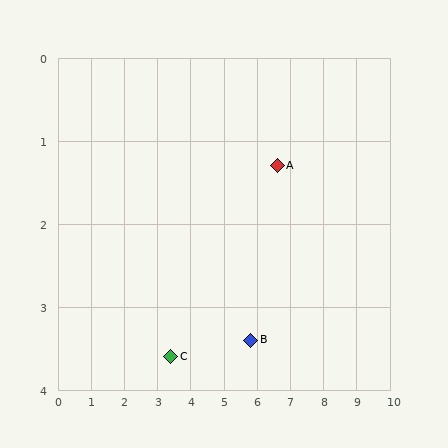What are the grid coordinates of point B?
Point B is at approximately (5.8, 3.4).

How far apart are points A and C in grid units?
Points A and C are about 3.9 grid units apart.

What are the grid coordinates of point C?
Point C is at approximately (3.4, 3.6).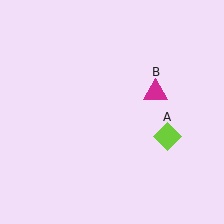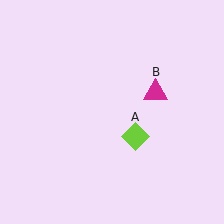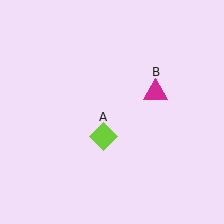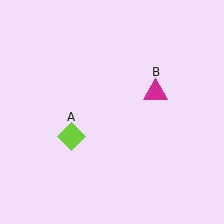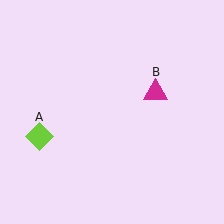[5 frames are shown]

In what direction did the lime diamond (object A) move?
The lime diamond (object A) moved left.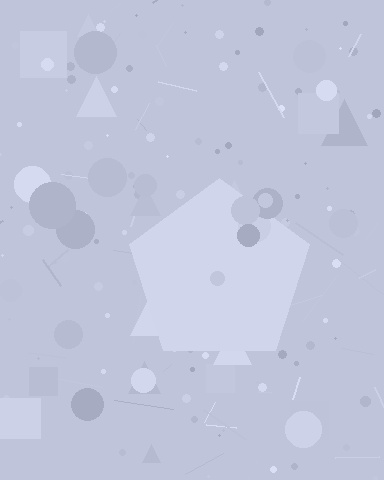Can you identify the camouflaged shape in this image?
The camouflaged shape is a pentagon.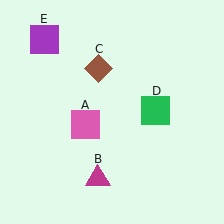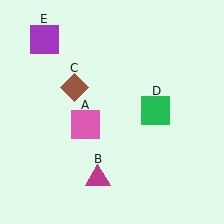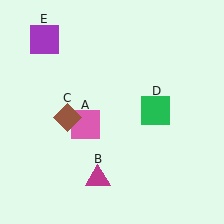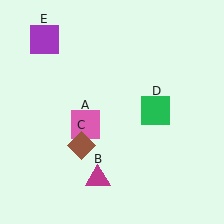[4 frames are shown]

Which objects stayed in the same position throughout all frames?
Pink square (object A) and magenta triangle (object B) and green square (object D) and purple square (object E) remained stationary.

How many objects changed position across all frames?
1 object changed position: brown diamond (object C).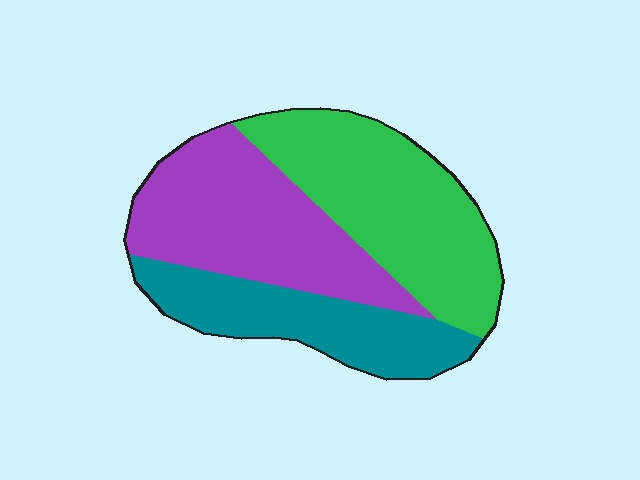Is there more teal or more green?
Green.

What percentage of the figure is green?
Green takes up about three eighths (3/8) of the figure.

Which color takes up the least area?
Teal, at roughly 25%.